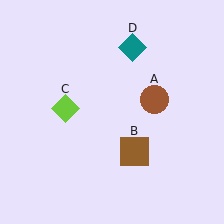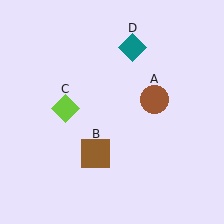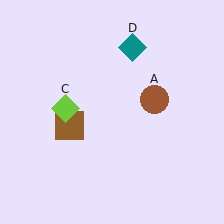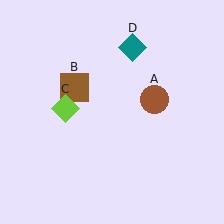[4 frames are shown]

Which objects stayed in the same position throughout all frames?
Brown circle (object A) and lime diamond (object C) and teal diamond (object D) remained stationary.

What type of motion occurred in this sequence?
The brown square (object B) rotated clockwise around the center of the scene.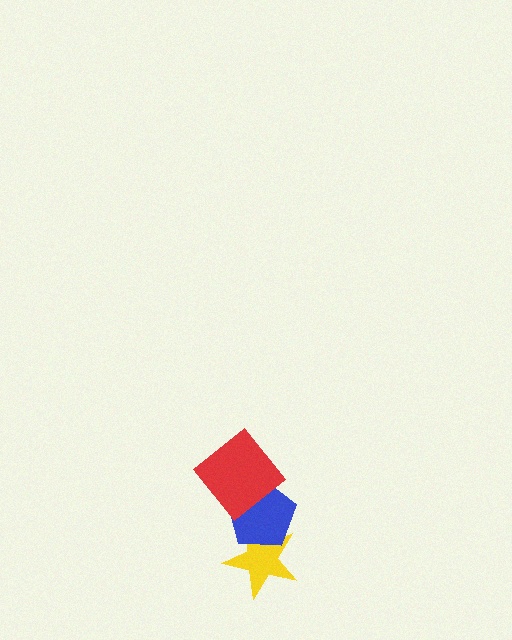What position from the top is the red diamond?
The red diamond is 1st from the top.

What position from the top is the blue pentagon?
The blue pentagon is 2nd from the top.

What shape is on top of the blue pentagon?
The red diamond is on top of the blue pentagon.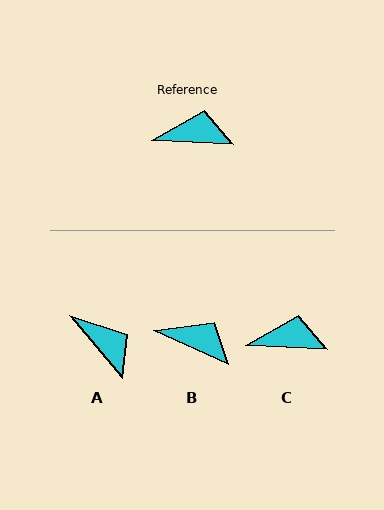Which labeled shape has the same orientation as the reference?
C.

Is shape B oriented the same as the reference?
No, it is off by about 22 degrees.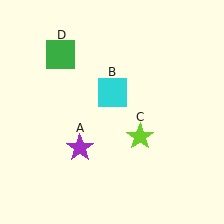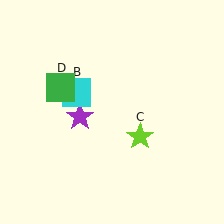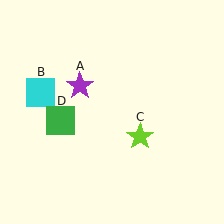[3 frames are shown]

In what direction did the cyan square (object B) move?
The cyan square (object B) moved left.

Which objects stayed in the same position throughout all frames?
Lime star (object C) remained stationary.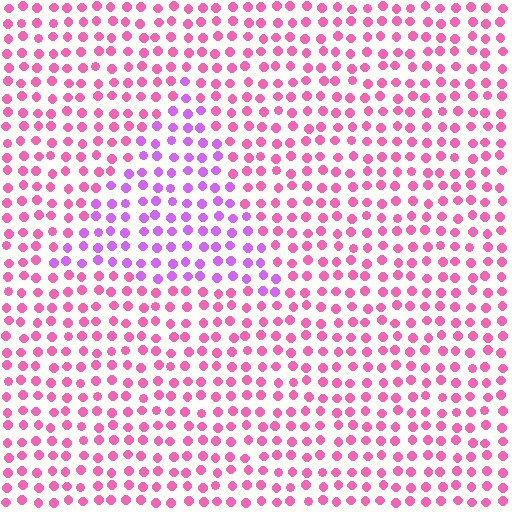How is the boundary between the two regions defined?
The boundary is defined purely by a slight shift in hue (about 41 degrees). Spacing, size, and orientation are identical on both sides.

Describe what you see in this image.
The image is filled with small pink elements in a uniform arrangement. A triangle-shaped region is visible where the elements are tinted to a slightly different hue, forming a subtle color boundary.